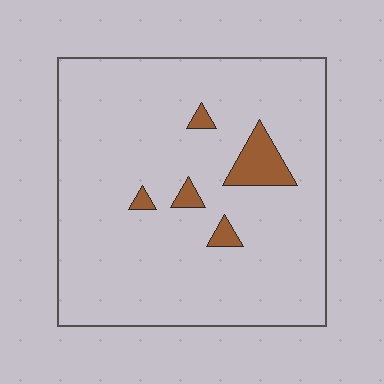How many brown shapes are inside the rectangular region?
5.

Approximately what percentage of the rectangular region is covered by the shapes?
Approximately 5%.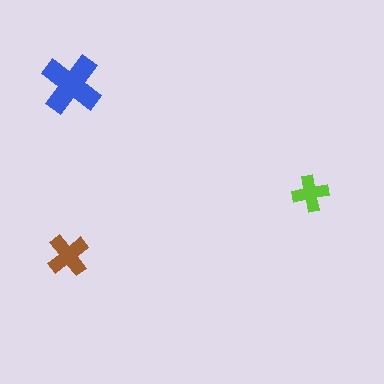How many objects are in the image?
There are 3 objects in the image.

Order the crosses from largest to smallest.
the blue one, the brown one, the lime one.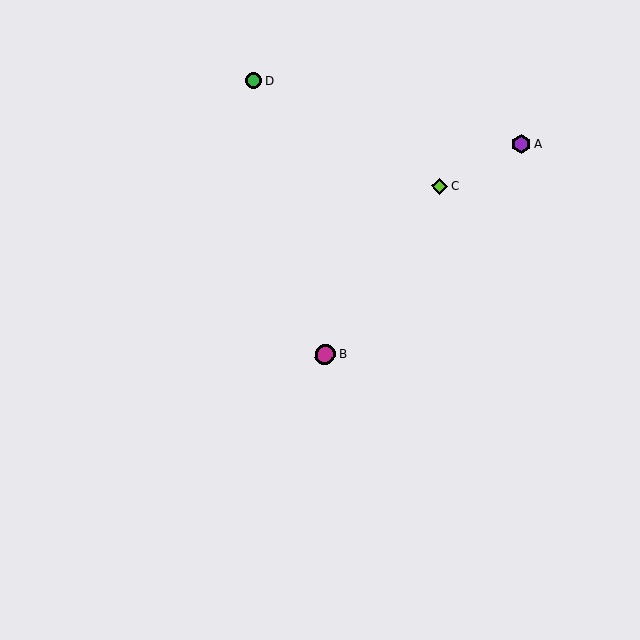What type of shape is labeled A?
Shape A is a purple hexagon.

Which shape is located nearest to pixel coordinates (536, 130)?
The purple hexagon (labeled A) at (522, 144) is nearest to that location.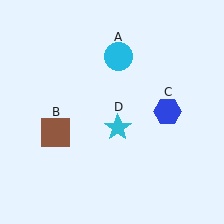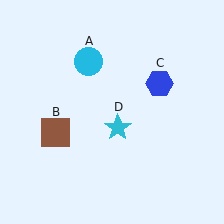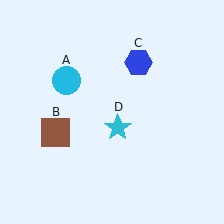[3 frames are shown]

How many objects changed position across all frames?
2 objects changed position: cyan circle (object A), blue hexagon (object C).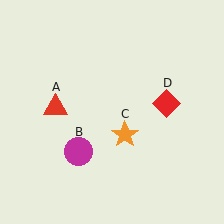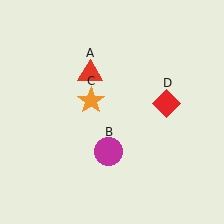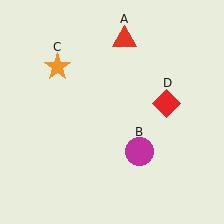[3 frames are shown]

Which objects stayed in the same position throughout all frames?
Red diamond (object D) remained stationary.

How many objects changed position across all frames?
3 objects changed position: red triangle (object A), magenta circle (object B), orange star (object C).